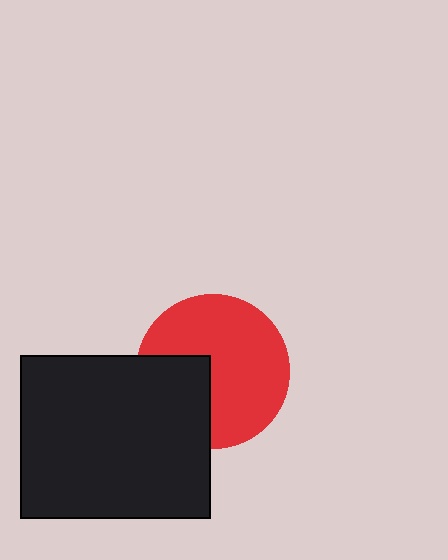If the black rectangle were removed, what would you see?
You would see the complete red circle.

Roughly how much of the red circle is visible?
Most of it is visible (roughly 69%).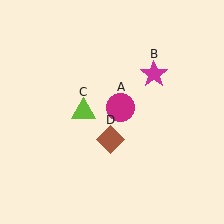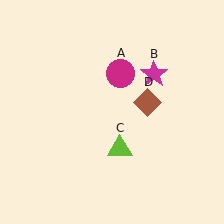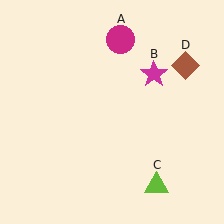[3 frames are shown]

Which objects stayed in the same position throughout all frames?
Magenta star (object B) remained stationary.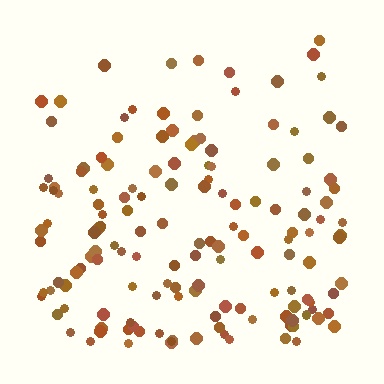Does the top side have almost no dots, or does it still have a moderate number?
Still a moderate number, just noticeably fewer than the bottom.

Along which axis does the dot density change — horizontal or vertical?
Vertical.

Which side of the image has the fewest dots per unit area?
The top.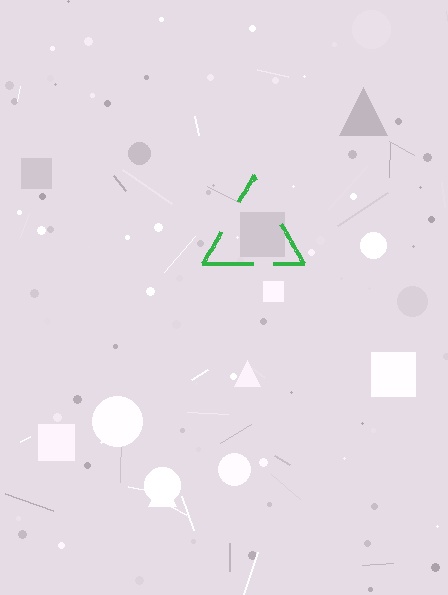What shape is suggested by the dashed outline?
The dashed outline suggests a triangle.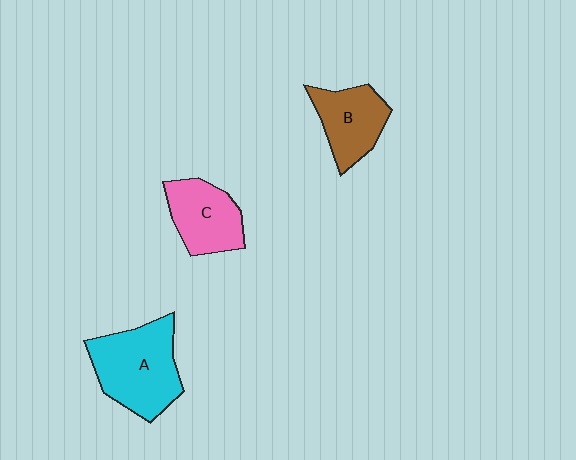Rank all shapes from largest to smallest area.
From largest to smallest: A (cyan), C (pink), B (brown).